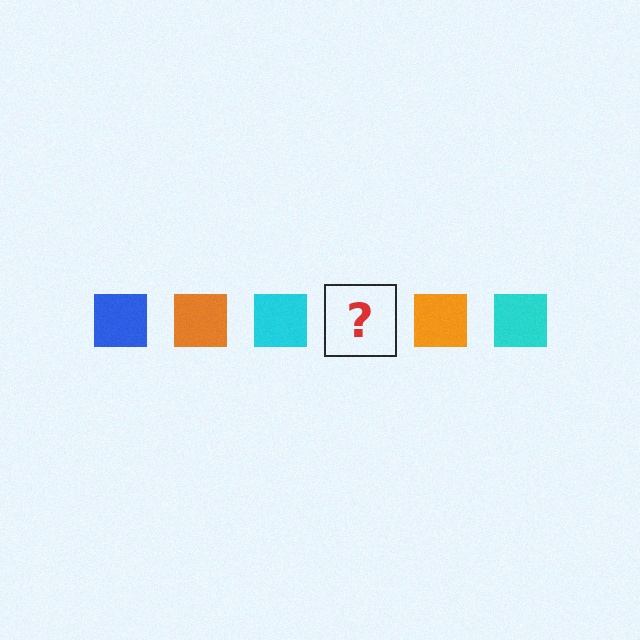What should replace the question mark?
The question mark should be replaced with a blue square.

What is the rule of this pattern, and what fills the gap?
The rule is that the pattern cycles through blue, orange, cyan squares. The gap should be filled with a blue square.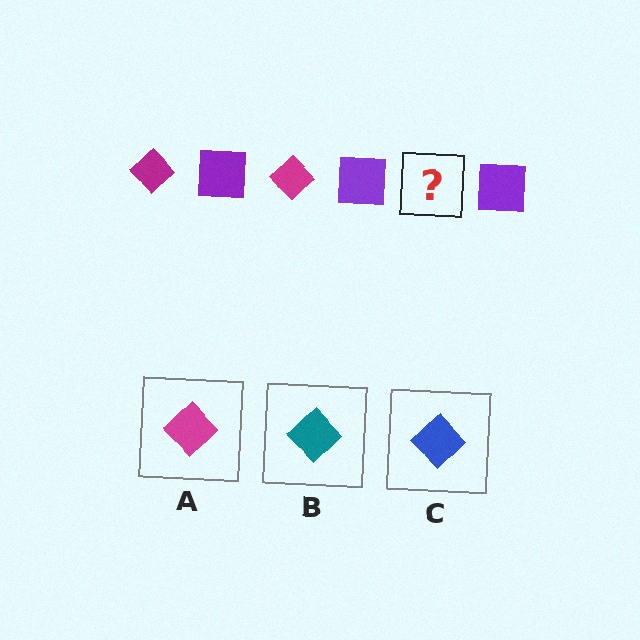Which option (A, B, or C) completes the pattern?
A.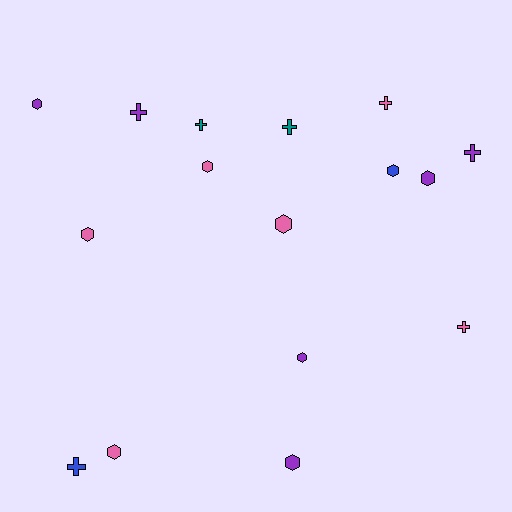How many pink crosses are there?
There are 2 pink crosses.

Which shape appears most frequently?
Hexagon, with 9 objects.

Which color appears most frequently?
Pink, with 6 objects.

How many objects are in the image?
There are 16 objects.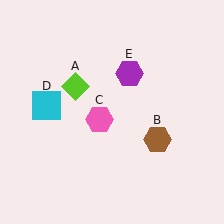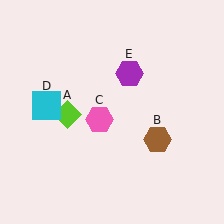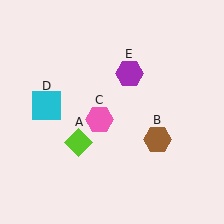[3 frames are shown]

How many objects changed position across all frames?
1 object changed position: lime diamond (object A).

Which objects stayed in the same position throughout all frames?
Brown hexagon (object B) and pink hexagon (object C) and cyan square (object D) and purple hexagon (object E) remained stationary.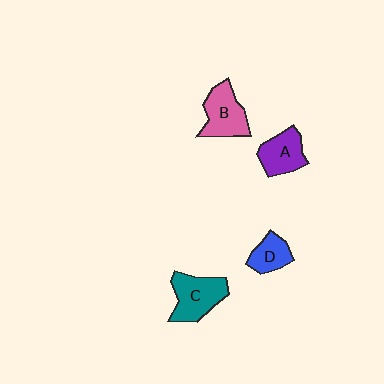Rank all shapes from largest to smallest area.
From largest to smallest: C (teal), B (pink), A (purple), D (blue).